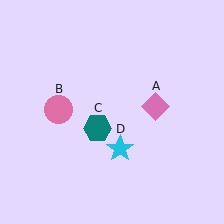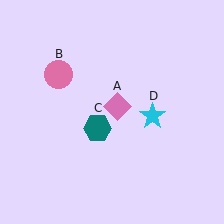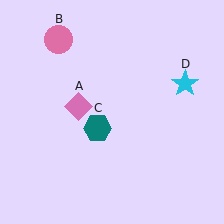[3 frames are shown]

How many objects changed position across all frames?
3 objects changed position: pink diamond (object A), pink circle (object B), cyan star (object D).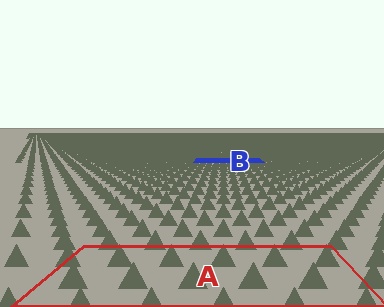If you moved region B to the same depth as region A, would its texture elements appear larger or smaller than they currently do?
They would appear larger. At a closer depth, the same texture elements are projected at a bigger on-screen size.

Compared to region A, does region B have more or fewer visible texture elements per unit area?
Region B has more texture elements per unit area — they are packed more densely because it is farther away.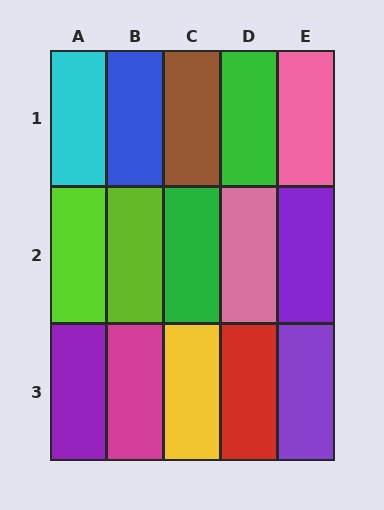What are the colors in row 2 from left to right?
Lime, lime, green, pink, purple.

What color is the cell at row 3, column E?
Purple.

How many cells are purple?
3 cells are purple.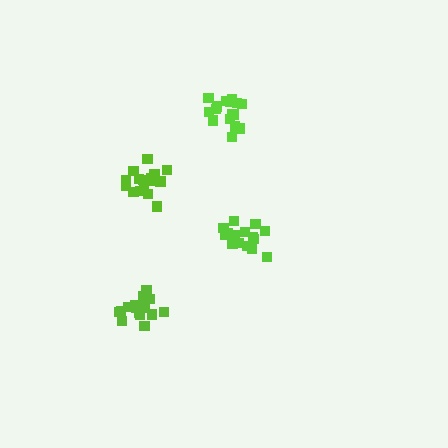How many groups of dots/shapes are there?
There are 4 groups.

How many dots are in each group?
Group 1: 19 dots, Group 2: 15 dots, Group 3: 17 dots, Group 4: 16 dots (67 total).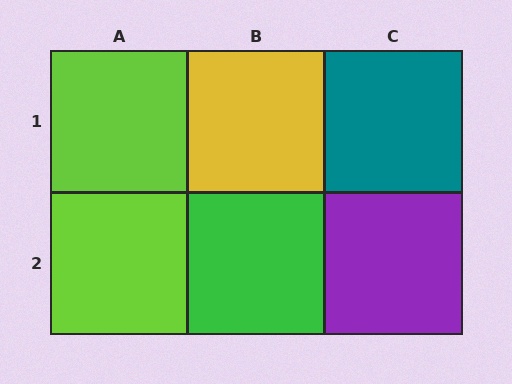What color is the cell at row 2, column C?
Purple.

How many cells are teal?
1 cell is teal.